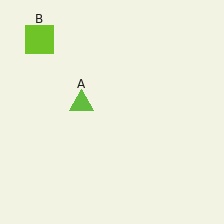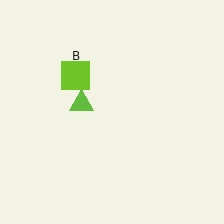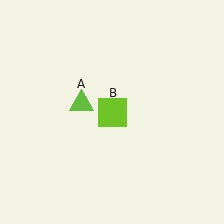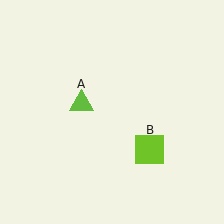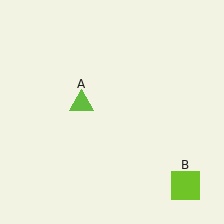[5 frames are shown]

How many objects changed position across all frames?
1 object changed position: lime square (object B).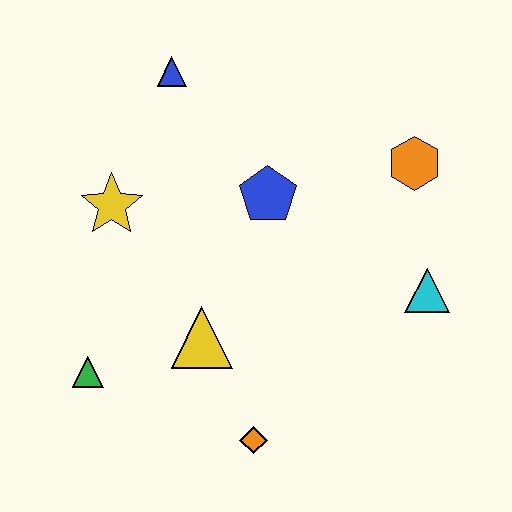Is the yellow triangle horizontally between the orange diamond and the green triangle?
Yes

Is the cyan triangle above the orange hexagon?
No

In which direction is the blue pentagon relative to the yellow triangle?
The blue pentagon is above the yellow triangle.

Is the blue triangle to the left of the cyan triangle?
Yes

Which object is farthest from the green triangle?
The orange hexagon is farthest from the green triangle.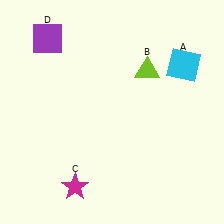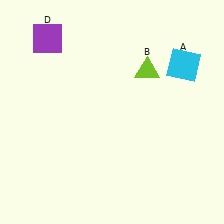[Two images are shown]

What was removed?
The magenta star (C) was removed in Image 2.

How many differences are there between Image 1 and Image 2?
There is 1 difference between the two images.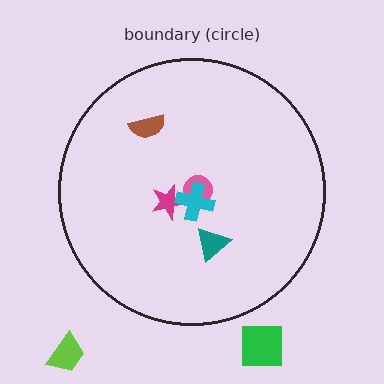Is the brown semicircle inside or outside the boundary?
Inside.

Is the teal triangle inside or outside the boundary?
Inside.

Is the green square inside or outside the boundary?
Outside.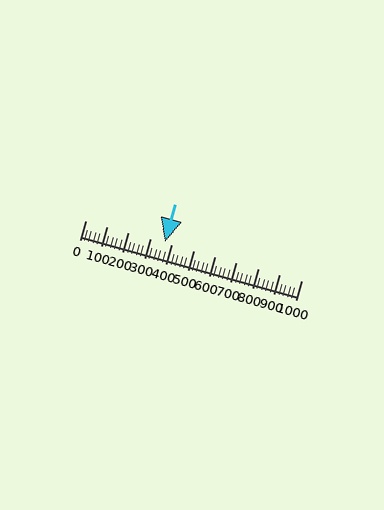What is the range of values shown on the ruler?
The ruler shows values from 0 to 1000.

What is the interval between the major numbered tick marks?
The major tick marks are spaced 100 units apart.